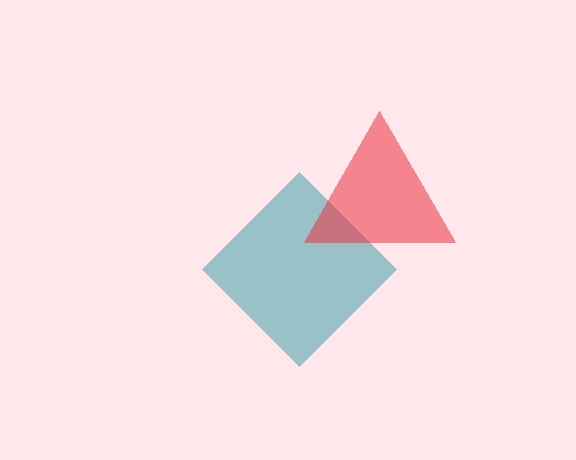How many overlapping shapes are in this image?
There are 2 overlapping shapes in the image.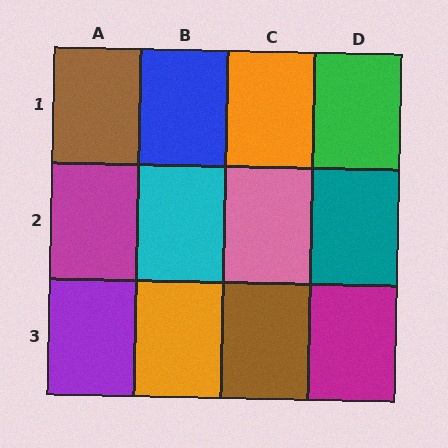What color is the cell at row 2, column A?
Magenta.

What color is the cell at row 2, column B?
Cyan.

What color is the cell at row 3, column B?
Orange.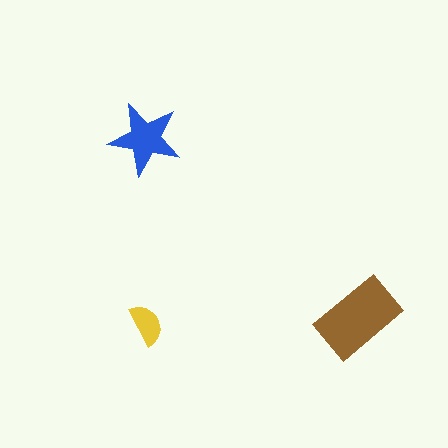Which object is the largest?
The brown rectangle.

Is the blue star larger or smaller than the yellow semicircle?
Larger.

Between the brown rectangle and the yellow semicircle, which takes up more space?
The brown rectangle.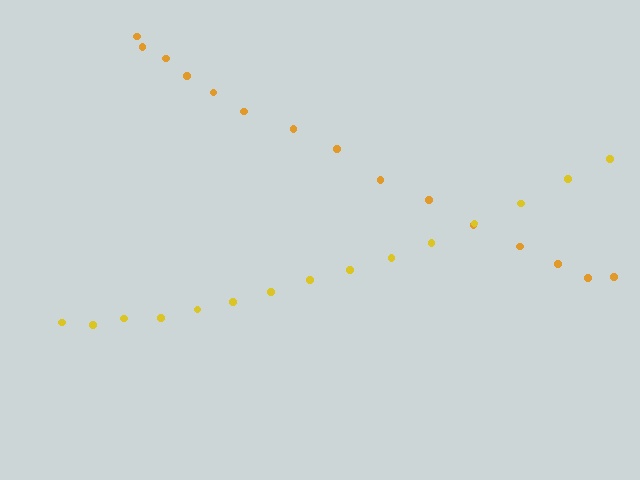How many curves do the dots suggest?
There are 2 distinct paths.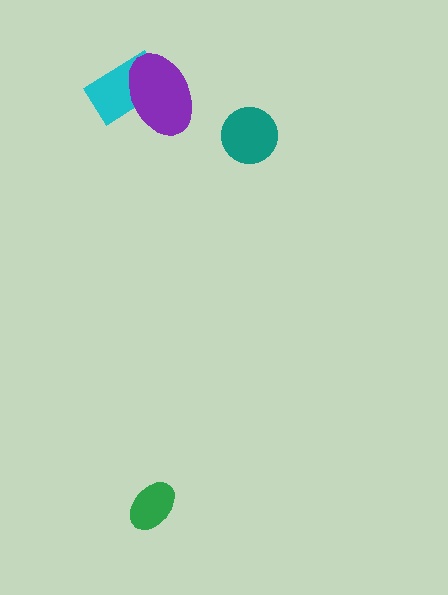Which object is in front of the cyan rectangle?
The purple ellipse is in front of the cyan rectangle.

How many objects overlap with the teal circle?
0 objects overlap with the teal circle.